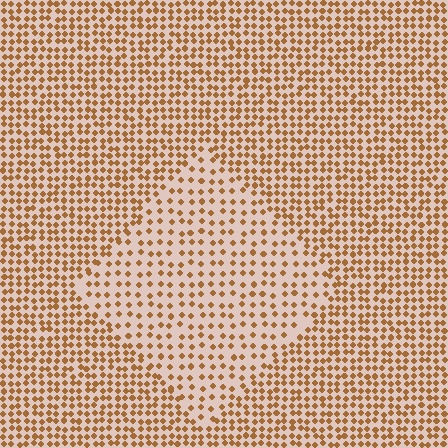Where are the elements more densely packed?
The elements are more densely packed outside the diamond boundary.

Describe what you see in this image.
The image contains small brown elements arranged at two different densities. A diamond-shaped region is visible where the elements are less densely packed than the surrounding area.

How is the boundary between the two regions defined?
The boundary is defined by a change in element density (approximately 1.9x ratio). All elements are the same color, size, and shape.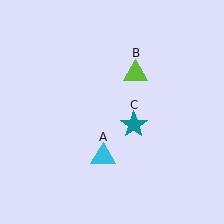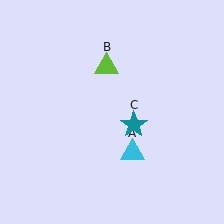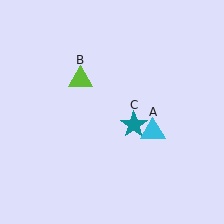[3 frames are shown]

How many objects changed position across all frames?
2 objects changed position: cyan triangle (object A), lime triangle (object B).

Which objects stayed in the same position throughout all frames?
Teal star (object C) remained stationary.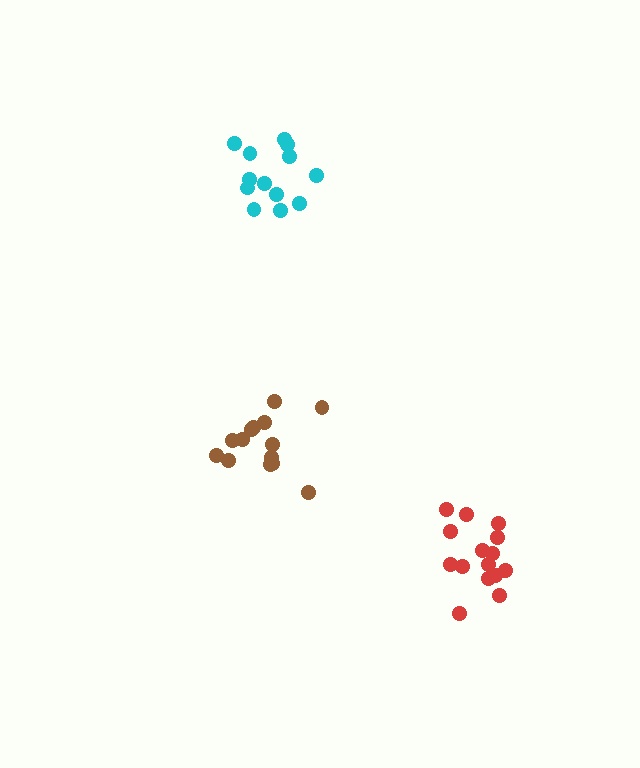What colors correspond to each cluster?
The clusters are colored: brown, red, cyan.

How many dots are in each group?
Group 1: 14 dots, Group 2: 15 dots, Group 3: 13 dots (42 total).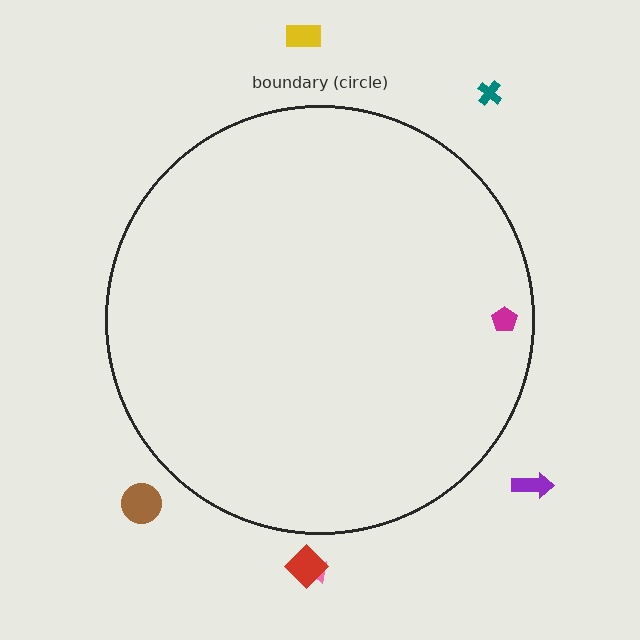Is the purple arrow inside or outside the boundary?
Outside.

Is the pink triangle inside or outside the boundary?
Outside.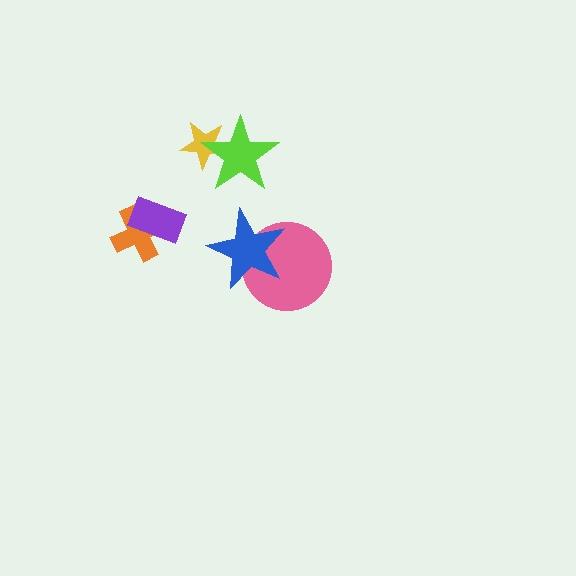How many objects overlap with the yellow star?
1 object overlaps with the yellow star.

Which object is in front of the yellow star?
The lime star is in front of the yellow star.